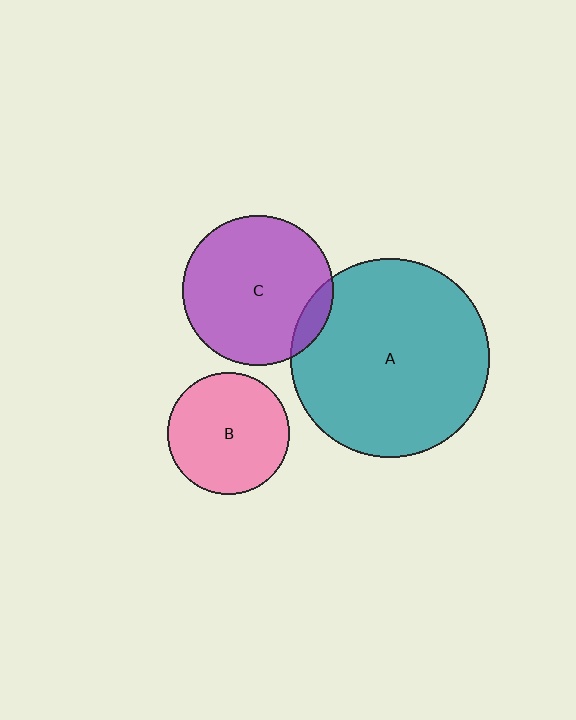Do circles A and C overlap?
Yes.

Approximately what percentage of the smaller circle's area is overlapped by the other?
Approximately 10%.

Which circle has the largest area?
Circle A (teal).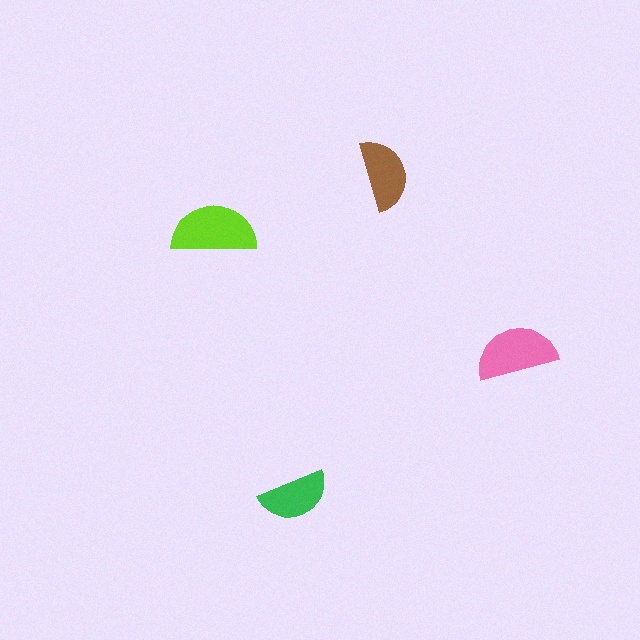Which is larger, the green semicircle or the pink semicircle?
The pink one.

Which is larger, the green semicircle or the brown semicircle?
The brown one.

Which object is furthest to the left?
The lime semicircle is leftmost.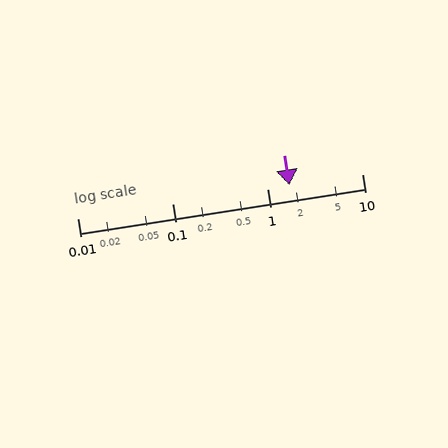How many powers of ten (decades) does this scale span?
The scale spans 3 decades, from 0.01 to 10.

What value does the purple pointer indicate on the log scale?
The pointer indicates approximately 1.7.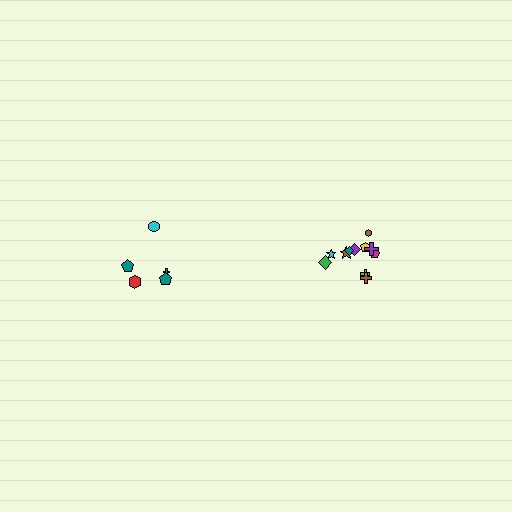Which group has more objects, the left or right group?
The right group.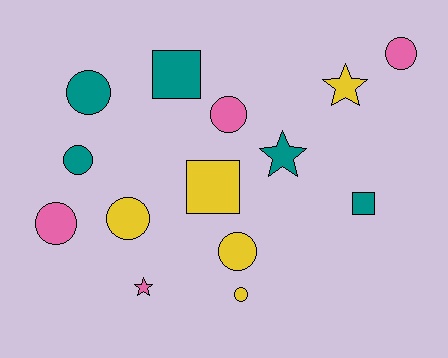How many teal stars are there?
There is 1 teal star.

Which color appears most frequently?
Teal, with 5 objects.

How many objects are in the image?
There are 14 objects.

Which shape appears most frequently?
Circle, with 8 objects.